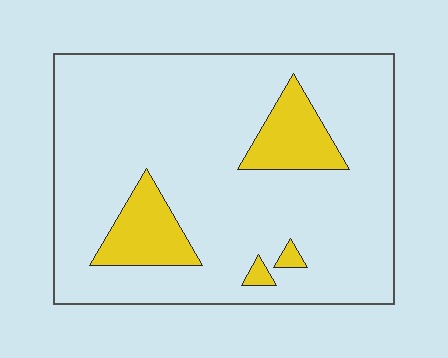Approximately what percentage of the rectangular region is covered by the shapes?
Approximately 15%.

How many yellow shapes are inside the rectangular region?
4.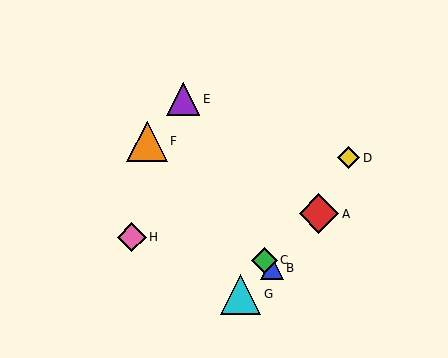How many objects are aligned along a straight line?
3 objects (B, C, F) are aligned along a straight line.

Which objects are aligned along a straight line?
Objects B, C, F are aligned along a straight line.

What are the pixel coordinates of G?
Object G is at (240, 294).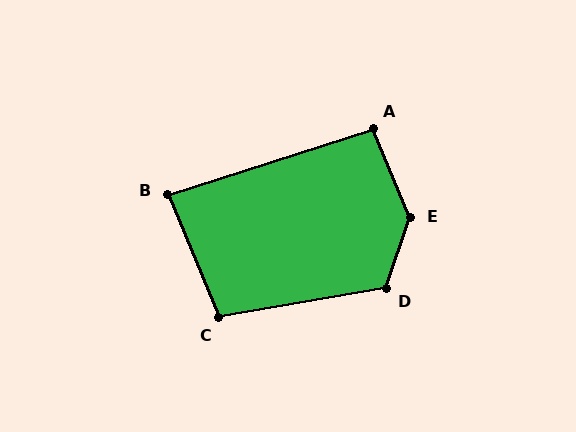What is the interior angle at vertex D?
Approximately 118 degrees (obtuse).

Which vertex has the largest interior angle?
E, at approximately 139 degrees.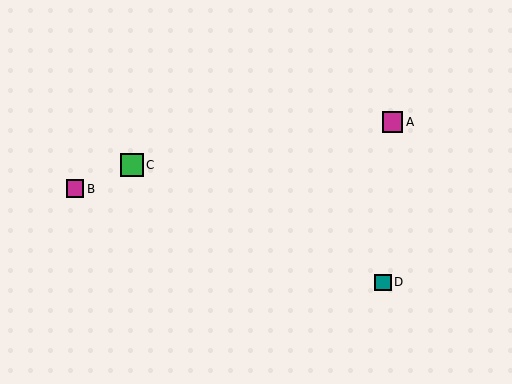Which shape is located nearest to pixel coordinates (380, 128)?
The magenta square (labeled A) at (393, 122) is nearest to that location.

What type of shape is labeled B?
Shape B is a magenta square.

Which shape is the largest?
The green square (labeled C) is the largest.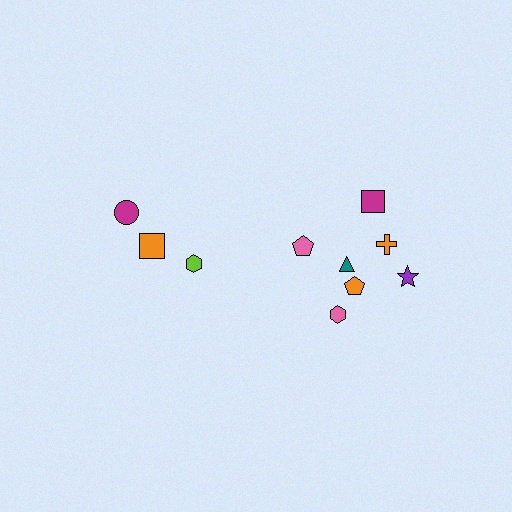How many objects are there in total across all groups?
There are 10 objects.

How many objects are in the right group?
There are 7 objects.